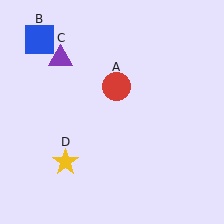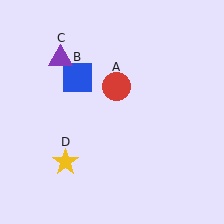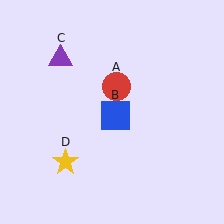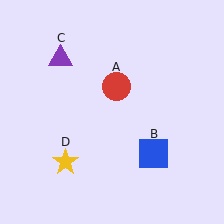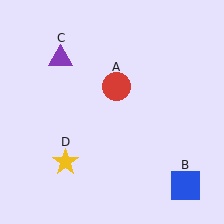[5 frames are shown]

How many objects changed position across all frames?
1 object changed position: blue square (object B).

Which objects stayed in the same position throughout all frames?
Red circle (object A) and purple triangle (object C) and yellow star (object D) remained stationary.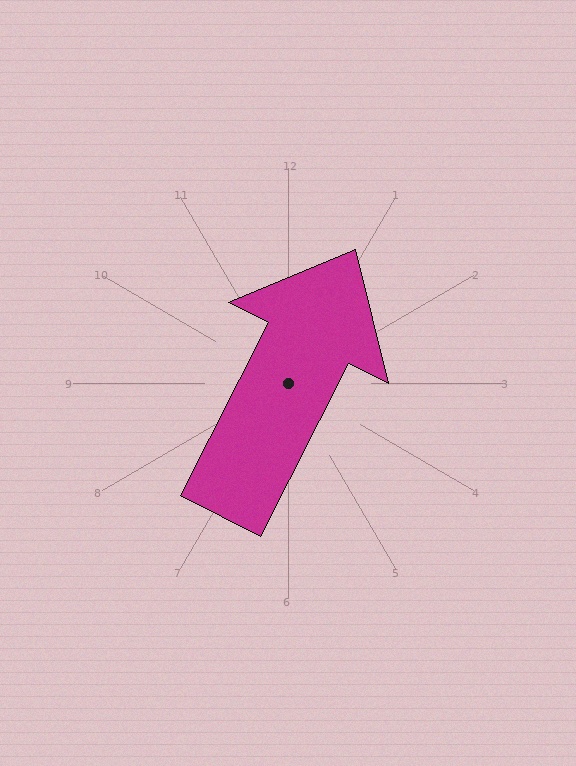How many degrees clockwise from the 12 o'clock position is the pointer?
Approximately 27 degrees.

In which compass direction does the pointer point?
Northeast.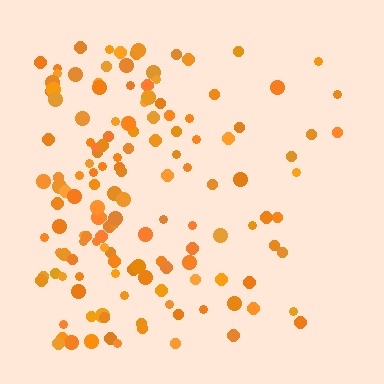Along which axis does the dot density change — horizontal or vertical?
Horizontal.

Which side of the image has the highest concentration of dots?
The left.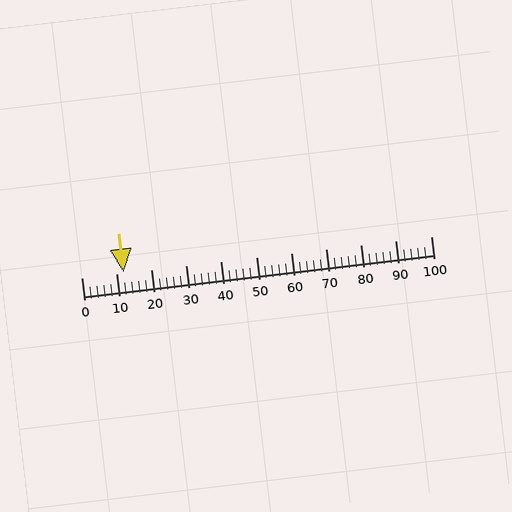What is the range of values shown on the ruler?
The ruler shows values from 0 to 100.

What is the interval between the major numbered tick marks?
The major tick marks are spaced 10 units apart.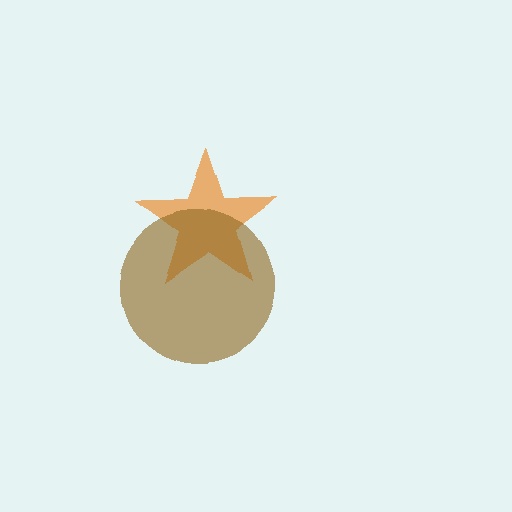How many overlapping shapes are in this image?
There are 2 overlapping shapes in the image.